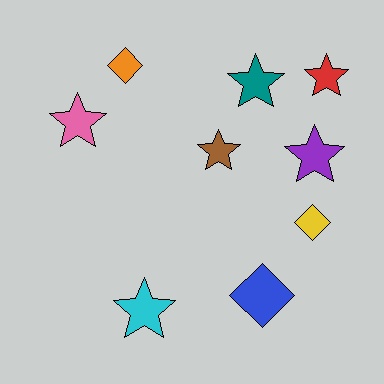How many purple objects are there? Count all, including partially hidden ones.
There is 1 purple object.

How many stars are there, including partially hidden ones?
There are 6 stars.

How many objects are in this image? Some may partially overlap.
There are 9 objects.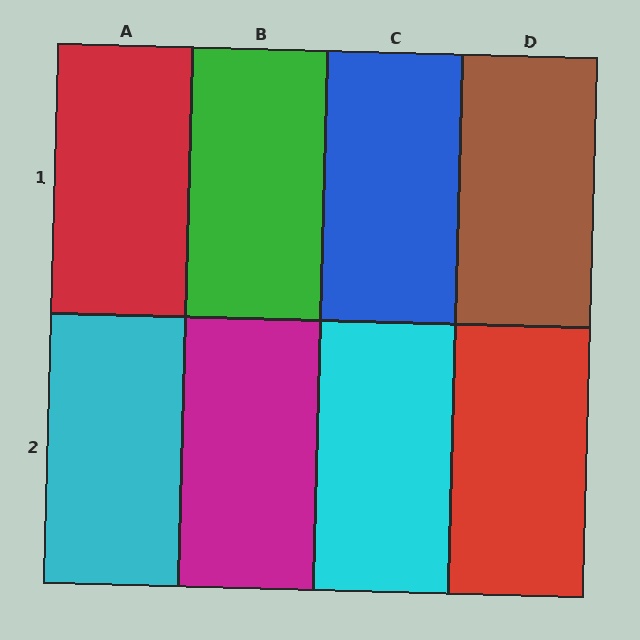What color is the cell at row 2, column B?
Magenta.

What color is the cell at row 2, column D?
Red.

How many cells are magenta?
1 cell is magenta.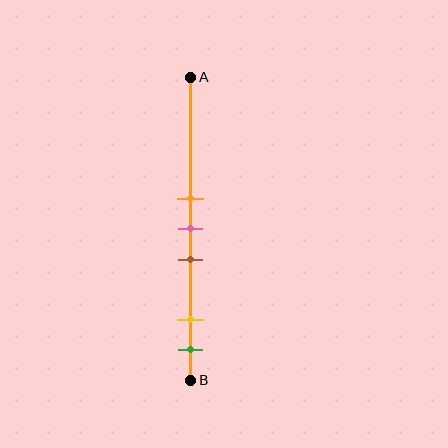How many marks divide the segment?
There are 5 marks dividing the segment.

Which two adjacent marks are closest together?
The orange and pink marks are the closest adjacent pair.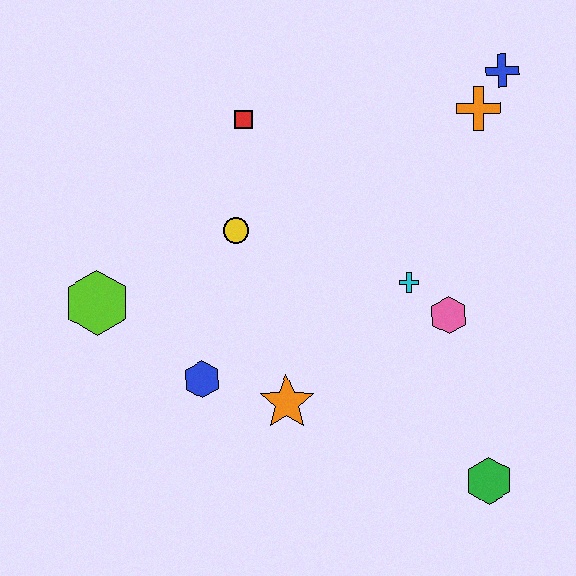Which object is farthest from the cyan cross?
The lime hexagon is farthest from the cyan cross.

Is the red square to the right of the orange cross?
No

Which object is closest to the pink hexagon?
The cyan cross is closest to the pink hexagon.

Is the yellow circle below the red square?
Yes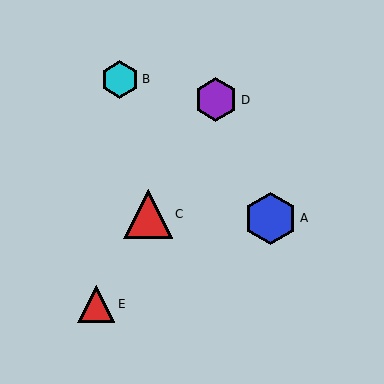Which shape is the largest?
The blue hexagon (labeled A) is the largest.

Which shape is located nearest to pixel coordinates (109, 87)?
The cyan hexagon (labeled B) at (120, 79) is nearest to that location.